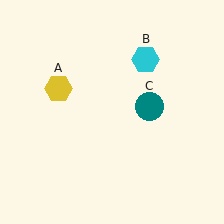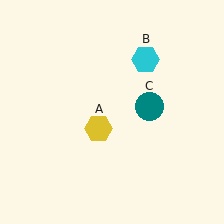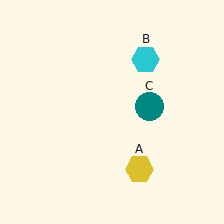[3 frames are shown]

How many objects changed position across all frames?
1 object changed position: yellow hexagon (object A).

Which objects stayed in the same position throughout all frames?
Cyan hexagon (object B) and teal circle (object C) remained stationary.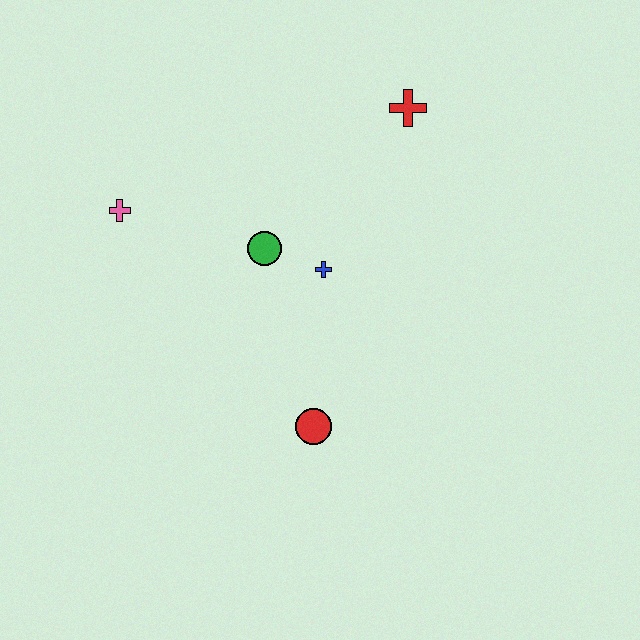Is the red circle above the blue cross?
No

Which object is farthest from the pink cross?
The red cross is farthest from the pink cross.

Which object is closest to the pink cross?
The green circle is closest to the pink cross.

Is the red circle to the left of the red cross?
Yes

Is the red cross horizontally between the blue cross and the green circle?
No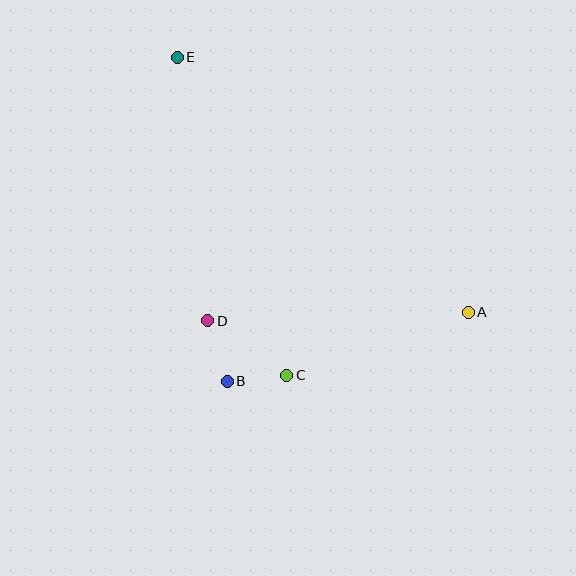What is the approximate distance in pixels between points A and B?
The distance between A and B is approximately 251 pixels.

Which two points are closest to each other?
Points B and C are closest to each other.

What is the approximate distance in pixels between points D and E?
The distance between D and E is approximately 265 pixels.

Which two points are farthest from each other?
Points A and E are farthest from each other.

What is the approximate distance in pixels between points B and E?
The distance between B and E is approximately 328 pixels.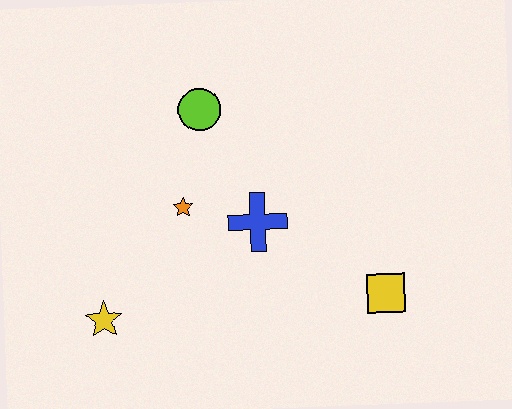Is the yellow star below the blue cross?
Yes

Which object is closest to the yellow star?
The orange star is closest to the yellow star.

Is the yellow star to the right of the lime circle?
No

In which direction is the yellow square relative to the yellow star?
The yellow square is to the right of the yellow star.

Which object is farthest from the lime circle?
The yellow square is farthest from the lime circle.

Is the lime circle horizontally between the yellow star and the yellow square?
Yes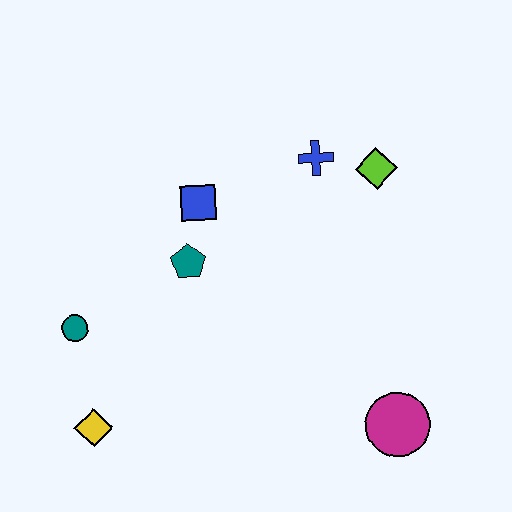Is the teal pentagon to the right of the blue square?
No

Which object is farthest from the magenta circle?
The teal circle is farthest from the magenta circle.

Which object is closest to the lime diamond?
The blue cross is closest to the lime diamond.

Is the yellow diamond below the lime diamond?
Yes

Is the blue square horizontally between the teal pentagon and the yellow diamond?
No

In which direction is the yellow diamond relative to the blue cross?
The yellow diamond is below the blue cross.